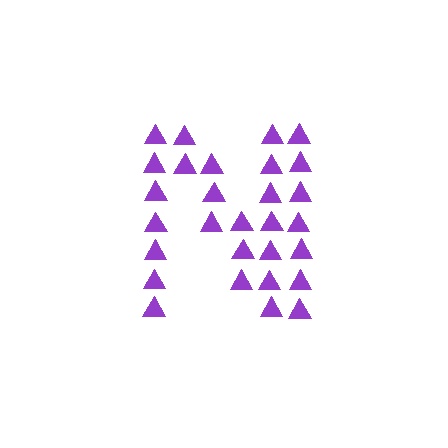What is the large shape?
The large shape is the letter N.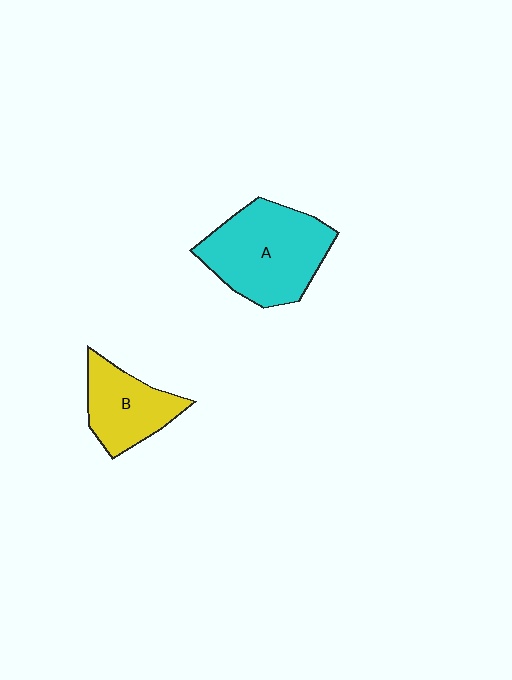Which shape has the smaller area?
Shape B (yellow).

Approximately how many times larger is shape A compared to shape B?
Approximately 1.6 times.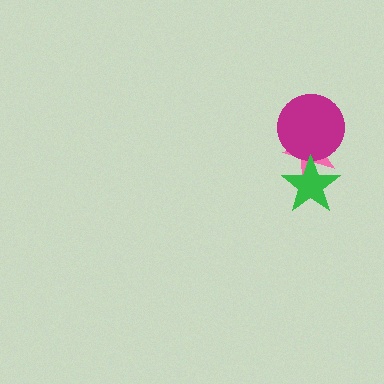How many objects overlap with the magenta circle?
1 object overlaps with the magenta circle.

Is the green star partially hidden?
No, no other shape covers it.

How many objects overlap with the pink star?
2 objects overlap with the pink star.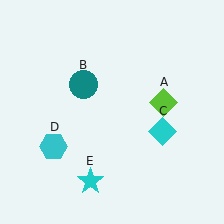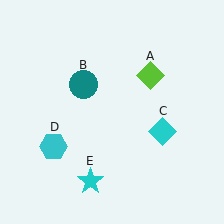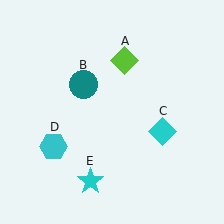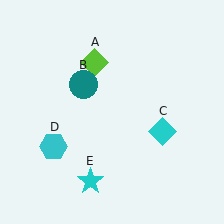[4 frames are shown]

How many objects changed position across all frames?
1 object changed position: lime diamond (object A).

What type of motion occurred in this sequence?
The lime diamond (object A) rotated counterclockwise around the center of the scene.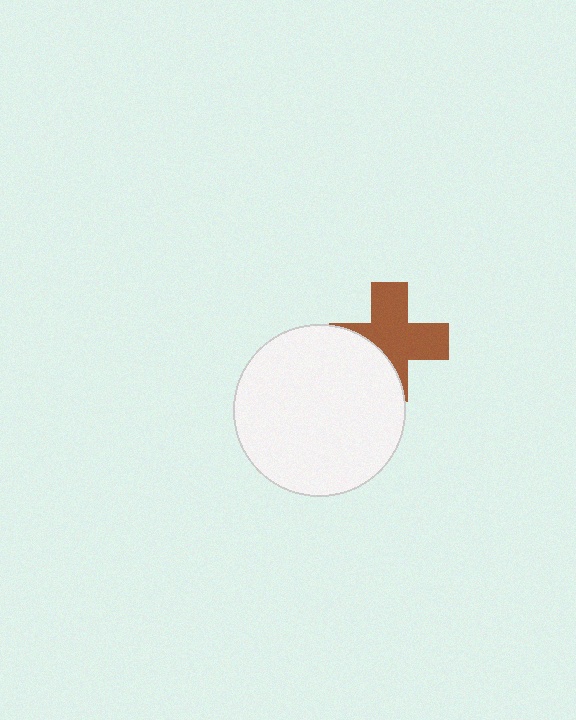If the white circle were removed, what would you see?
You would see the complete brown cross.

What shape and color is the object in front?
The object in front is a white circle.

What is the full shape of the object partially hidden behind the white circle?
The partially hidden object is a brown cross.